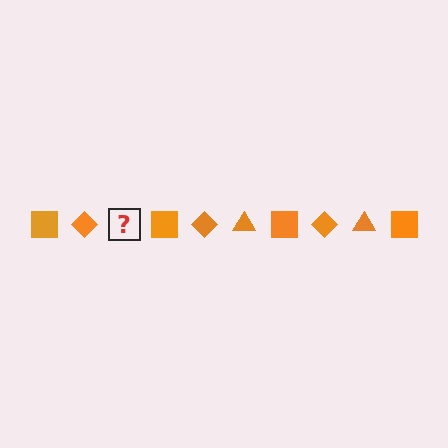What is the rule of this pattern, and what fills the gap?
The rule is that the pattern cycles through square, diamond, triangle shapes in orange. The gap should be filled with an orange triangle.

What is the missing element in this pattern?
The missing element is an orange triangle.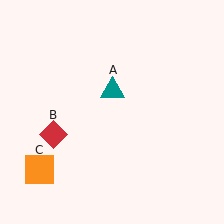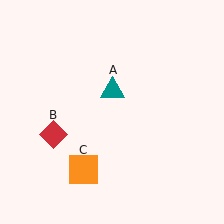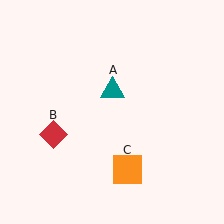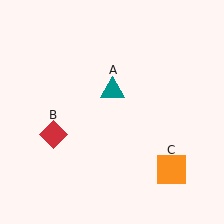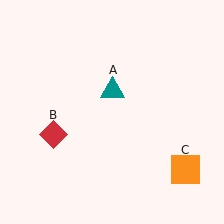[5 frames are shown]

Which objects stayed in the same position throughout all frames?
Teal triangle (object A) and red diamond (object B) remained stationary.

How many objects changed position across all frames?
1 object changed position: orange square (object C).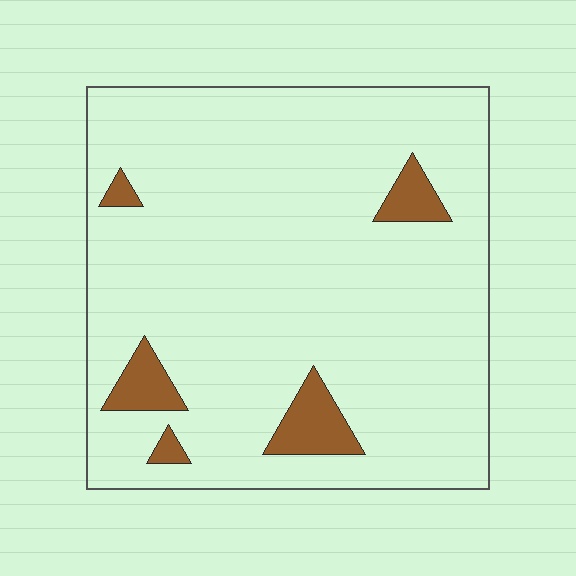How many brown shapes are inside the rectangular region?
5.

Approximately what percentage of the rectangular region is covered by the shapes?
Approximately 10%.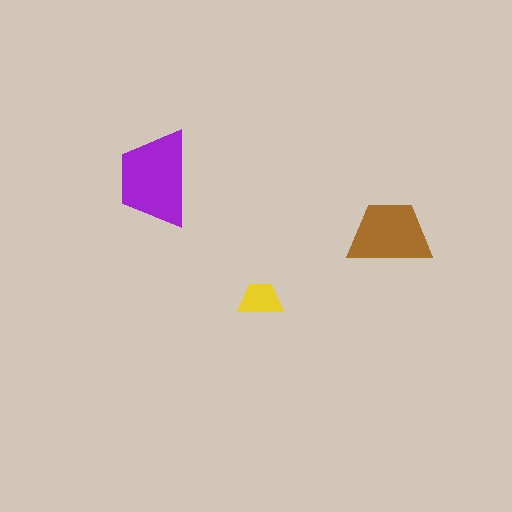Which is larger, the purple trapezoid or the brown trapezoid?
The purple one.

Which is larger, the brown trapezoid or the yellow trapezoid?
The brown one.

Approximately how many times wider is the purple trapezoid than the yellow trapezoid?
About 2 times wider.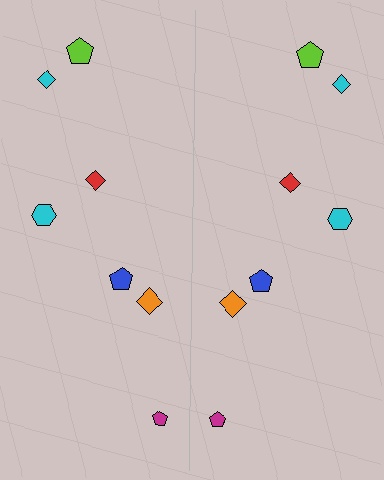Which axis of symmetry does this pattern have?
The pattern has a vertical axis of symmetry running through the center of the image.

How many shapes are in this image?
There are 14 shapes in this image.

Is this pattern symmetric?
Yes, this pattern has bilateral (reflection) symmetry.